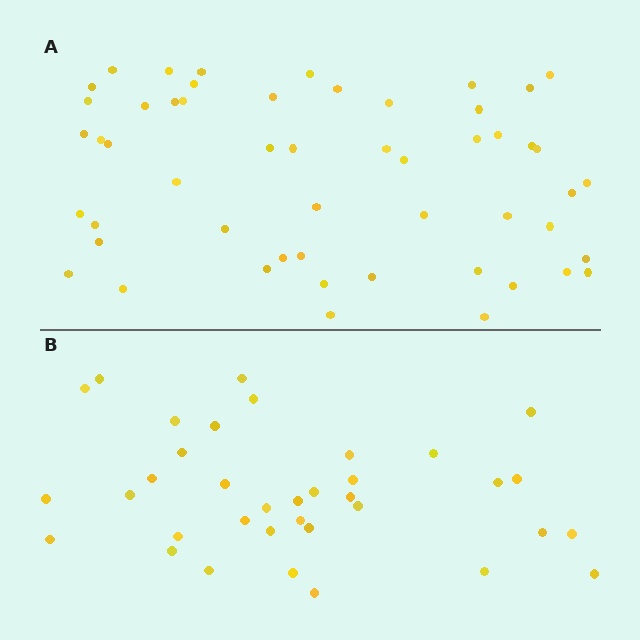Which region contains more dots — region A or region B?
Region A (the top region) has more dots.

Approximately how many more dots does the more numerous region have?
Region A has approximately 15 more dots than region B.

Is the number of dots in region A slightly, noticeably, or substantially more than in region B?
Region A has substantially more. The ratio is roughly 1.5 to 1.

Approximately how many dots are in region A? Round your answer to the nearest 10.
About 50 dots. (The exact count is 53, which rounds to 50.)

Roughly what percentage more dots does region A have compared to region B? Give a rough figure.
About 45% more.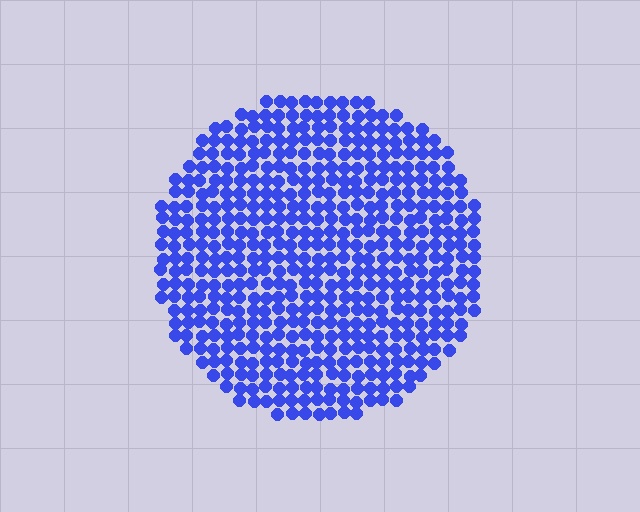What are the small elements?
The small elements are circles.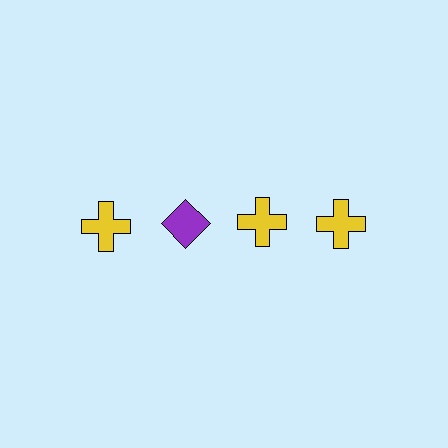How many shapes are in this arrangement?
There are 4 shapes arranged in a grid pattern.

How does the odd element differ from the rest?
It differs in both color (purple instead of yellow) and shape (diamond instead of cross).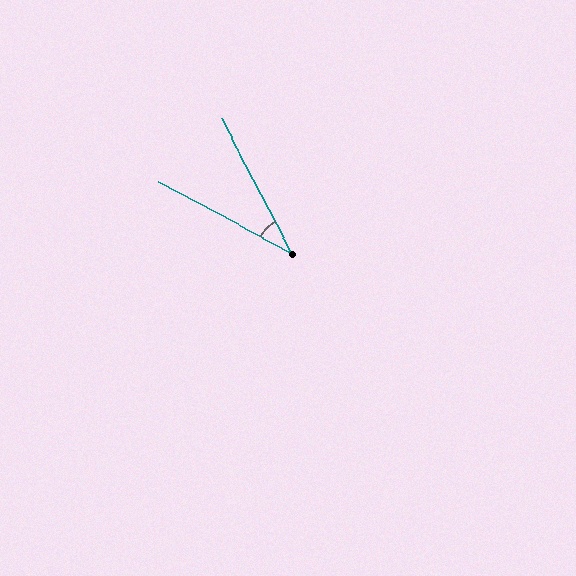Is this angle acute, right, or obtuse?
It is acute.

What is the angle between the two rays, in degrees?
Approximately 34 degrees.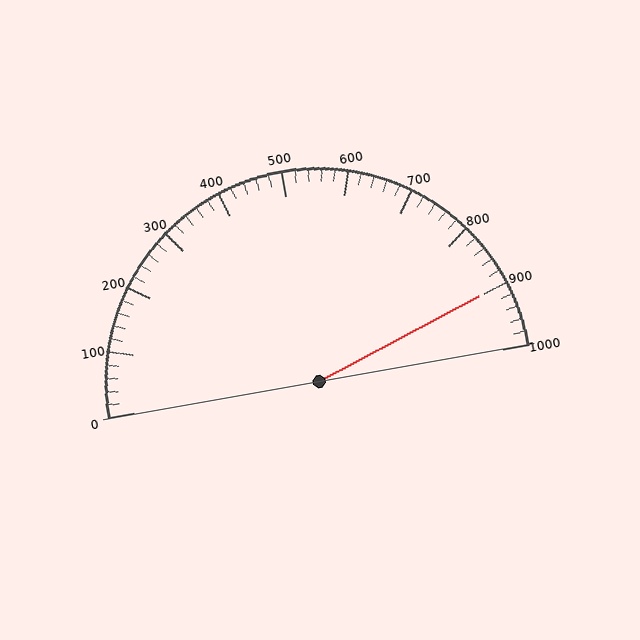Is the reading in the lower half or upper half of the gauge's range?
The reading is in the upper half of the range (0 to 1000).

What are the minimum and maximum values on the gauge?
The gauge ranges from 0 to 1000.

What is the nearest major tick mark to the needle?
The nearest major tick mark is 900.